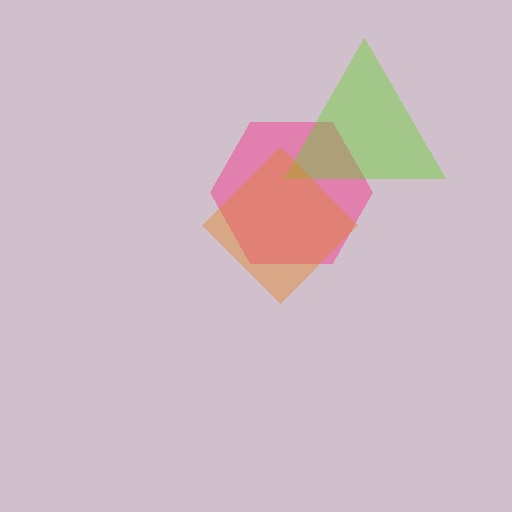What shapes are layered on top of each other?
The layered shapes are: a pink hexagon, a lime triangle, an orange diamond.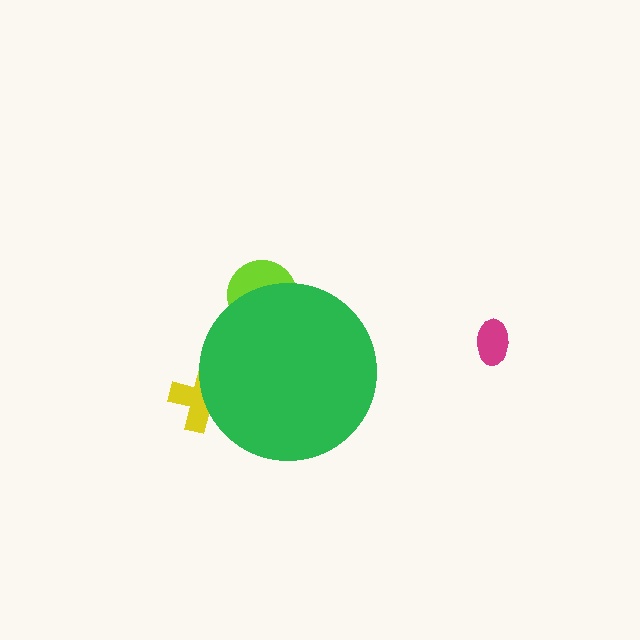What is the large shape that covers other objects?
A green circle.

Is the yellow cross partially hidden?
Yes, the yellow cross is partially hidden behind the green circle.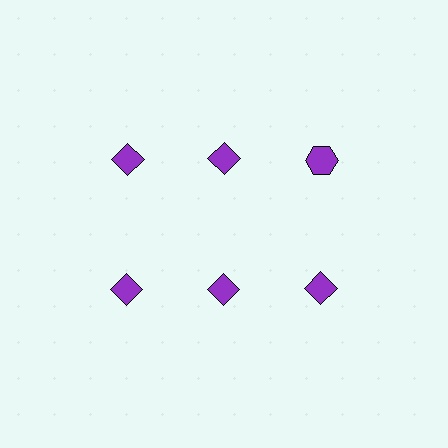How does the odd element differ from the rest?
It has a different shape: hexagon instead of diamond.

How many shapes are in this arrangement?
There are 6 shapes arranged in a grid pattern.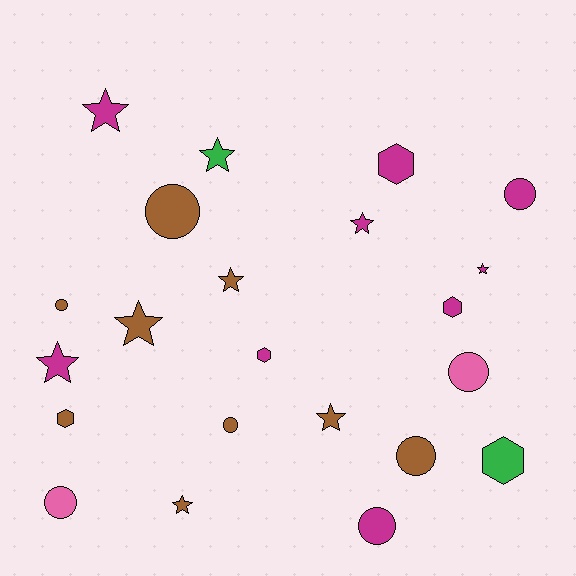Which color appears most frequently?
Brown, with 9 objects.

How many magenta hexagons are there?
There are 3 magenta hexagons.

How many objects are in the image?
There are 22 objects.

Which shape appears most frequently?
Star, with 9 objects.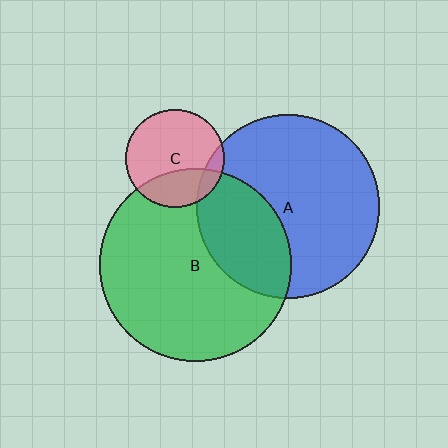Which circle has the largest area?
Circle B (green).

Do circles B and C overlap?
Yes.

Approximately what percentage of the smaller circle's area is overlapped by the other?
Approximately 30%.